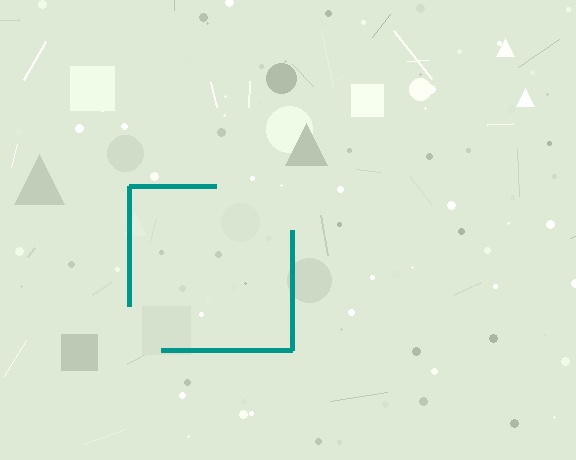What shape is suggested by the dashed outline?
The dashed outline suggests a square.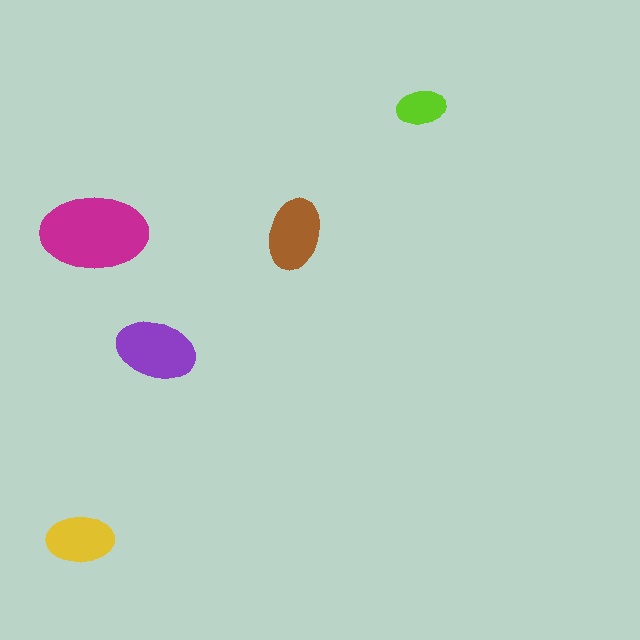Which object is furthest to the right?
The lime ellipse is rightmost.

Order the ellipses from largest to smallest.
the magenta one, the purple one, the brown one, the yellow one, the lime one.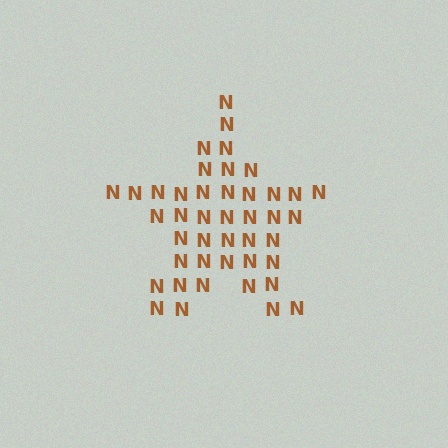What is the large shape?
The large shape is a star.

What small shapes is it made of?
It is made of small letter N's.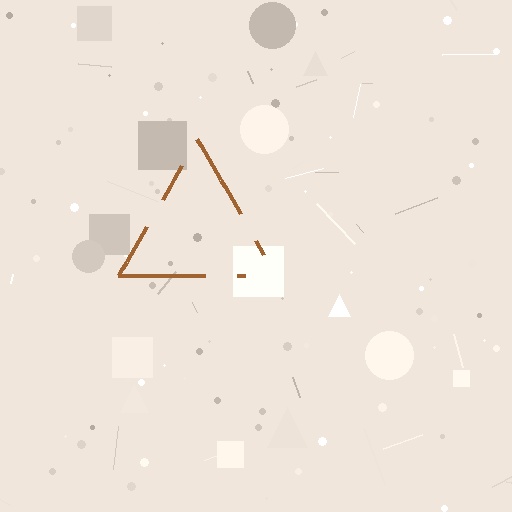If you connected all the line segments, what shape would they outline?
They would outline a triangle.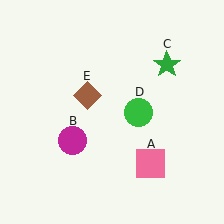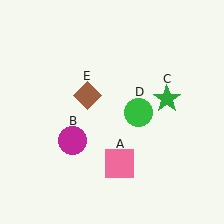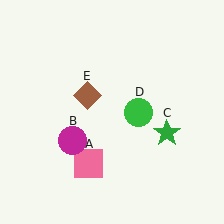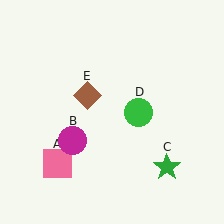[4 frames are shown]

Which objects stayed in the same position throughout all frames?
Magenta circle (object B) and green circle (object D) and brown diamond (object E) remained stationary.